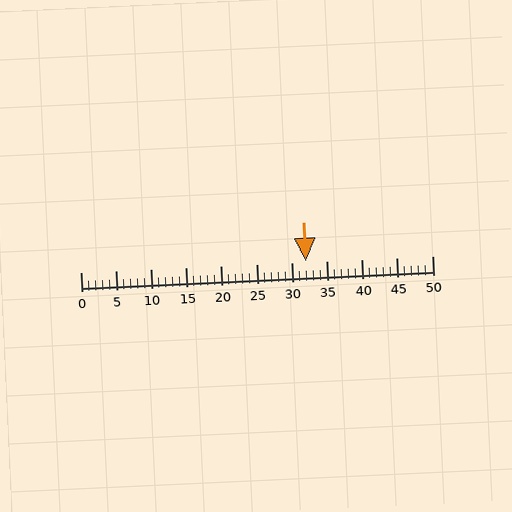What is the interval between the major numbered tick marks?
The major tick marks are spaced 5 units apart.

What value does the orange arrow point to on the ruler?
The orange arrow points to approximately 32.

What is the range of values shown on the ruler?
The ruler shows values from 0 to 50.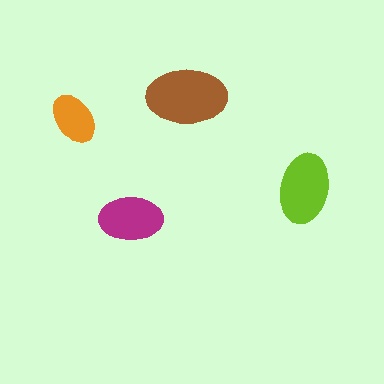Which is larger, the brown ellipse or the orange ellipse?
The brown one.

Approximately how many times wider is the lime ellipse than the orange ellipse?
About 1.5 times wider.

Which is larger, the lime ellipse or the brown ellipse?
The brown one.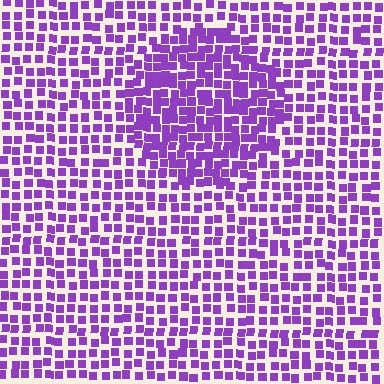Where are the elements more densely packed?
The elements are more densely packed inside the circle boundary.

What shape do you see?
I see a circle.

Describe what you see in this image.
The image contains small purple elements arranged at two different densities. A circle-shaped region is visible where the elements are more densely packed than the surrounding area.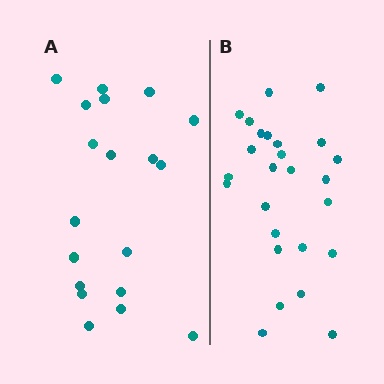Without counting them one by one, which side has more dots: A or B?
Region B (the right region) has more dots.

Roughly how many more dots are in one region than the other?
Region B has roughly 8 or so more dots than region A.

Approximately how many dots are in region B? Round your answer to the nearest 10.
About 30 dots. (The exact count is 26, which rounds to 30.)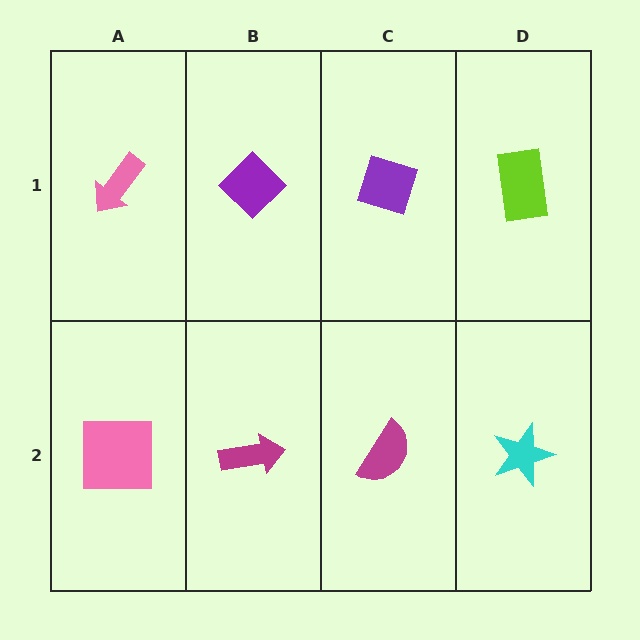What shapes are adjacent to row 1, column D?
A cyan star (row 2, column D), a purple diamond (row 1, column C).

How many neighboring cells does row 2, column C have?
3.